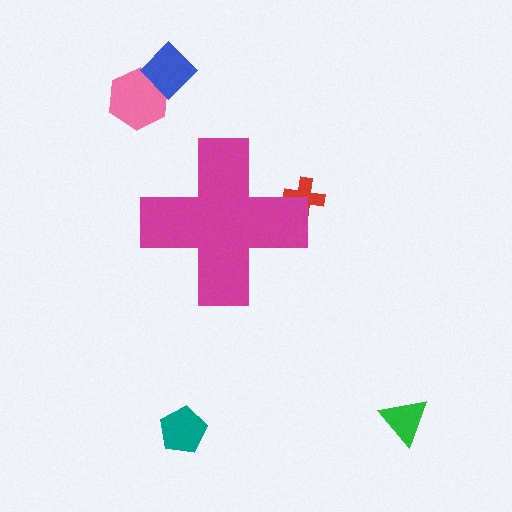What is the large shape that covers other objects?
A magenta cross.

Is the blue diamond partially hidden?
No, the blue diamond is fully visible.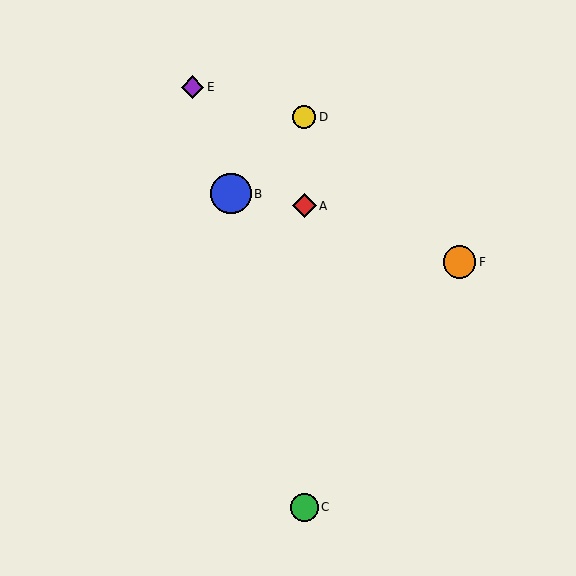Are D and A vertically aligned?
Yes, both are at x≈304.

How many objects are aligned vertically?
3 objects (A, C, D) are aligned vertically.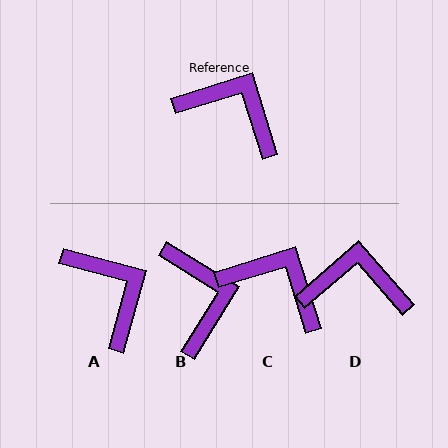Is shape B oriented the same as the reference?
No, it is off by about 49 degrees.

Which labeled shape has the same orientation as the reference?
C.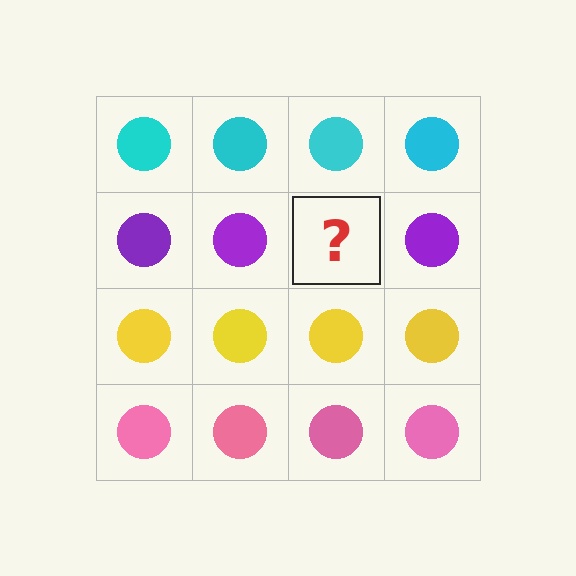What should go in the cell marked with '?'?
The missing cell should contain a purple circle.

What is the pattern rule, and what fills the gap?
The rule is that each row has a consistent color. The gap should be filled with a purple circle.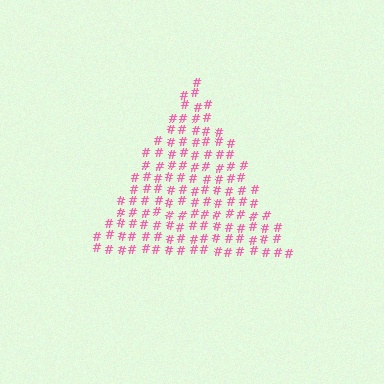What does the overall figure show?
The overall figure shows a triangle.